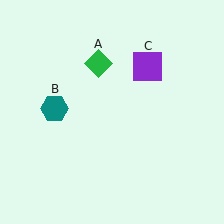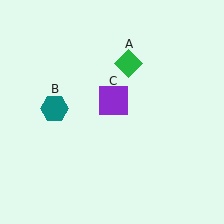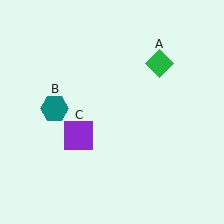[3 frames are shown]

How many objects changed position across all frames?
2 objects changed position: green diamond (object A), purple square (object C).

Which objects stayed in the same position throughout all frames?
Teal hexagon (object B) remained stationary.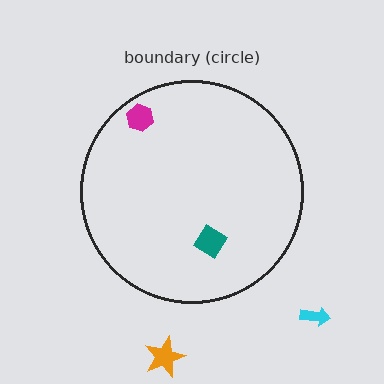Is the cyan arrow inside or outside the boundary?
Outside.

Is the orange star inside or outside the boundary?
Outside.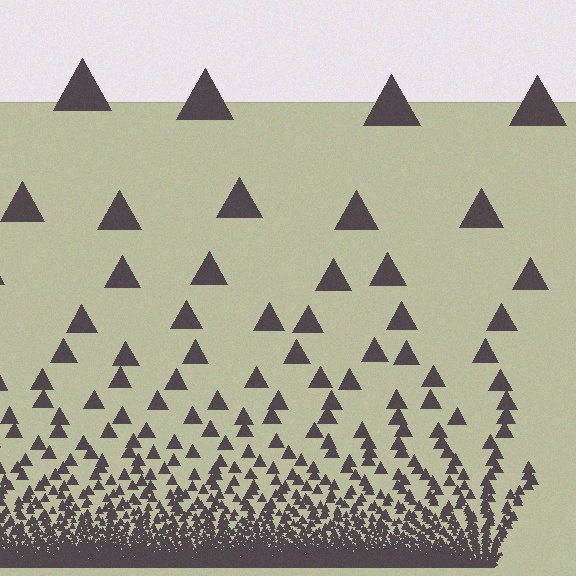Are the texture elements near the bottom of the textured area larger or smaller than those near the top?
Smaller. The gradient is inverted — elements near the bottom are smaller and denser.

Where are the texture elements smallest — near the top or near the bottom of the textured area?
Near the bottom.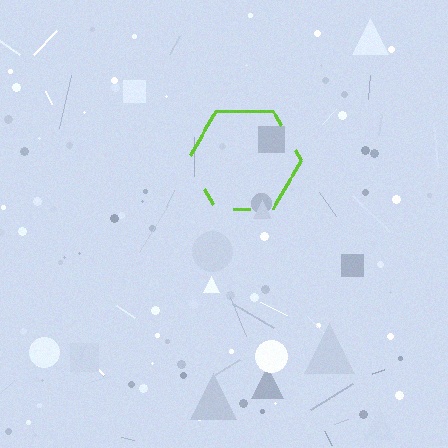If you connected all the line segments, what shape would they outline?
They would outline a hexagon.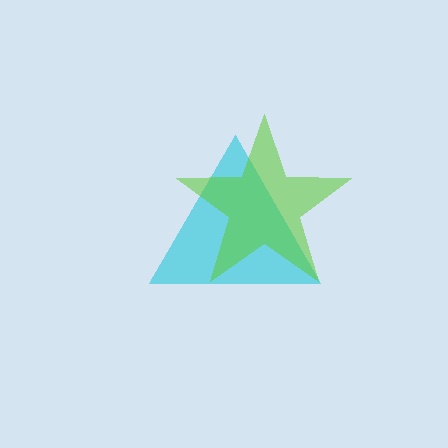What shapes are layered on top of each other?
The layered shapes are: a cyan triangle, a lime star.